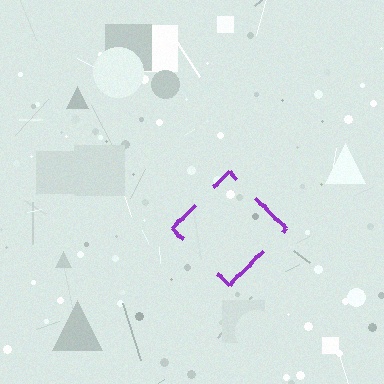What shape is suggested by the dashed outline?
The dashed outline suggests a diamond.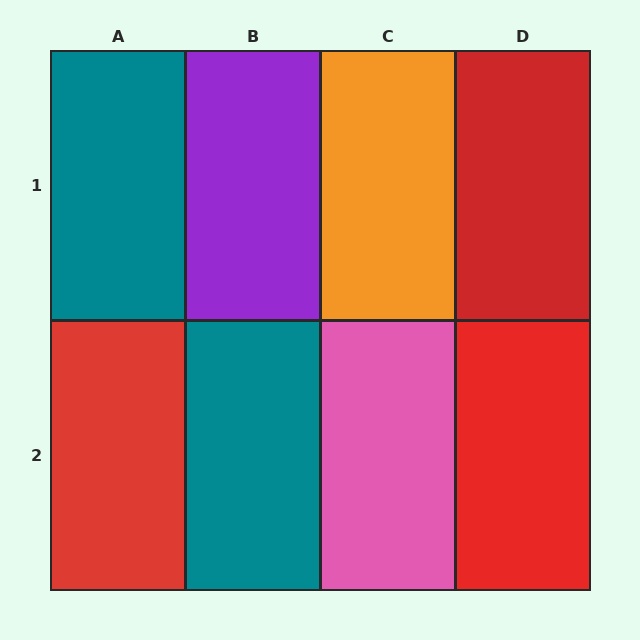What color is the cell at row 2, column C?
Pink.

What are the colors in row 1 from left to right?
Teal, purple, orange, red.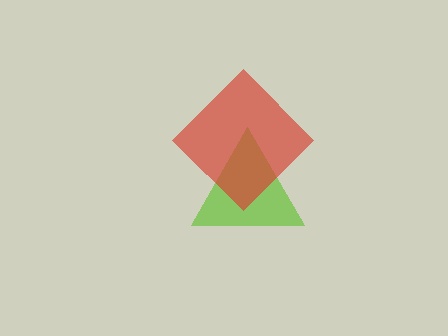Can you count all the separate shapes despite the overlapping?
Yes, there are 2 separate shapes.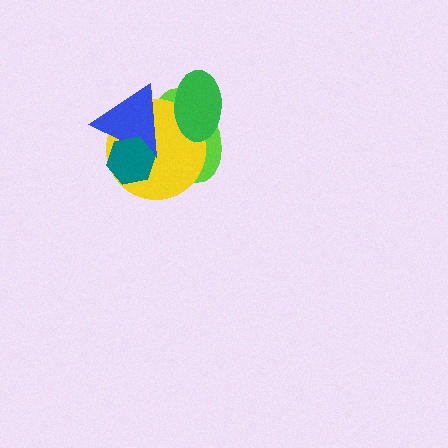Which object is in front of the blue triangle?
The teal hexagon is in front of the blue triangle.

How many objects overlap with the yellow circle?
4 objects overlap with the yellow circle.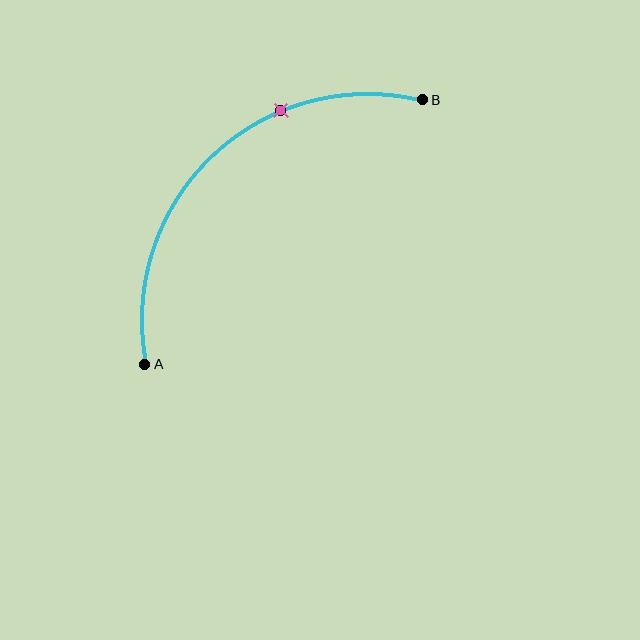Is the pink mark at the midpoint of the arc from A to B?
No. The pink mark lies on the arc but is closer to endpoint B. The arc midpoint would be at the point on the curve equidistant along the arc from both A and B.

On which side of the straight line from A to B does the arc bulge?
The arc bulges above and to the left of the straight line connecting A and B.